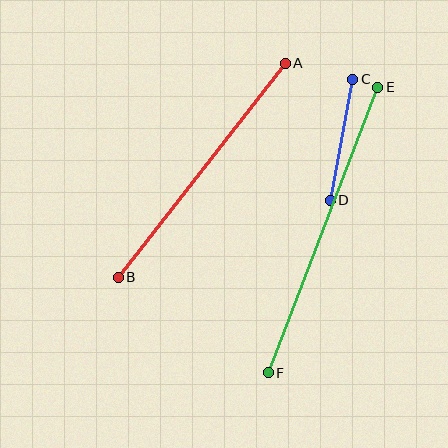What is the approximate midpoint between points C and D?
The midpoint is at approximately (342, 140) pixels.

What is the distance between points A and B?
The distance is approximately 271 pixels.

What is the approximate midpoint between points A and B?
The midpoint is at approximately (202, 170) pixels.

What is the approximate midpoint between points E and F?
The midpoint is at approximately (323, 230) pixels.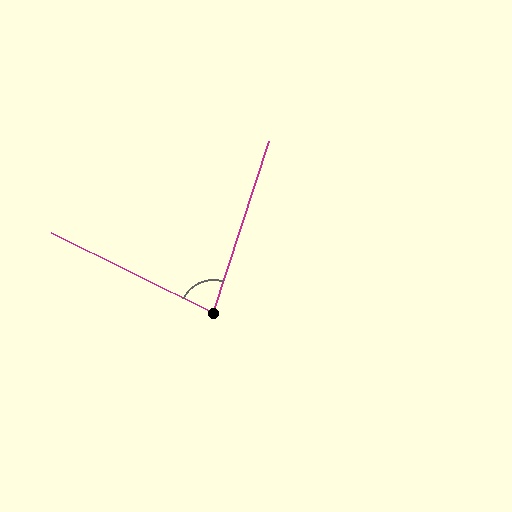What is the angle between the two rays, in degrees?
Approximately 82 degrees.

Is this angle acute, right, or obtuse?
It is acute.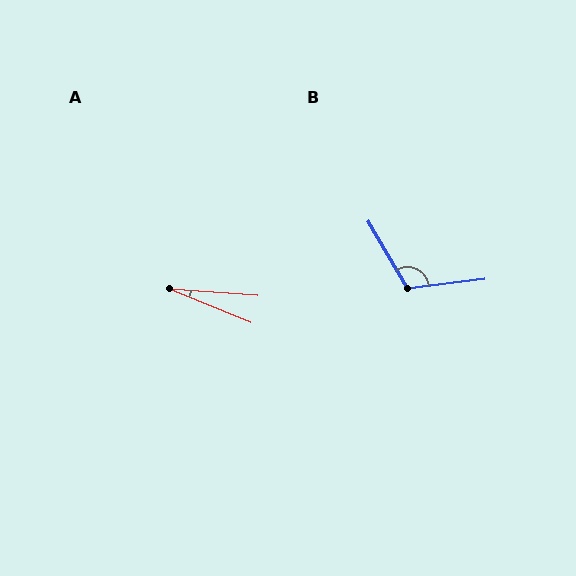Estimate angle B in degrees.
Approximately 114 degrees.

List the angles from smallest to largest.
A (18°), B (114°).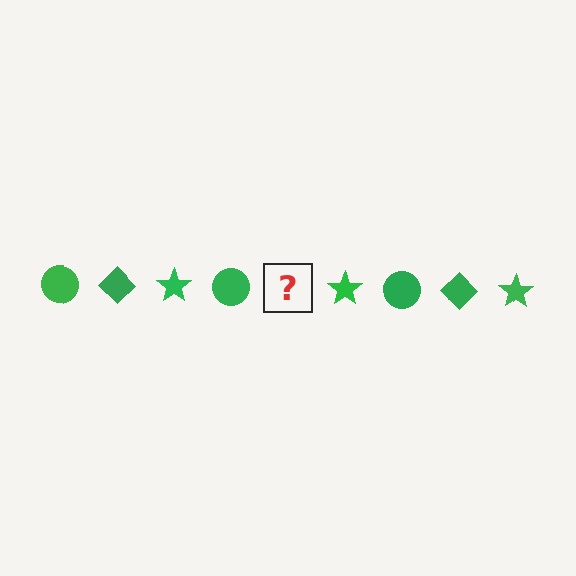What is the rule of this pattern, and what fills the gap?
The rule is that the pattern cycles through circle, diamond, star shapes in green. The gap should be filled with a green diamond.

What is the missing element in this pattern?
The missing element is a green diamond.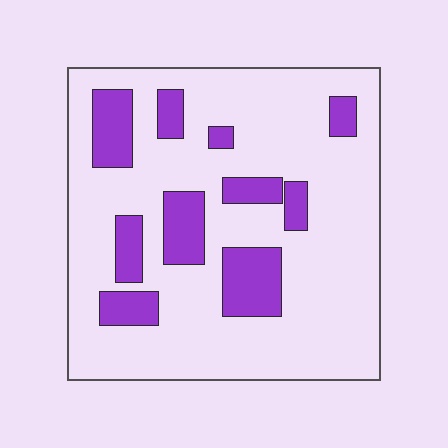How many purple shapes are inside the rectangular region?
10.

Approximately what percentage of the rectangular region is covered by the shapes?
Approximately 20%.